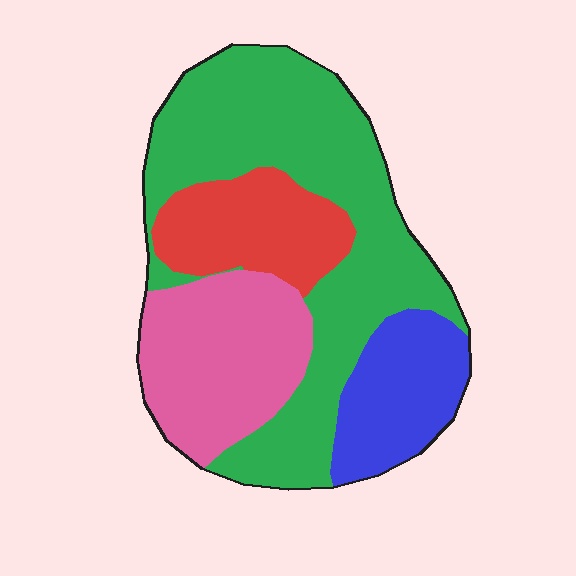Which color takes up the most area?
Green, at roughly 45%.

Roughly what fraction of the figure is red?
Red covers about 15% of the figure.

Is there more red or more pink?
Pink.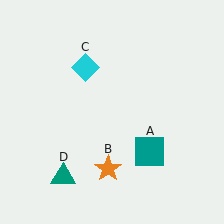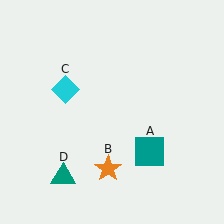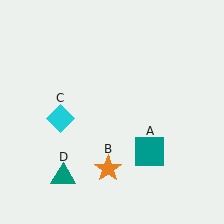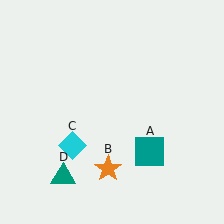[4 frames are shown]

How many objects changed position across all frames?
1 object changed position: cyan diamond (object C).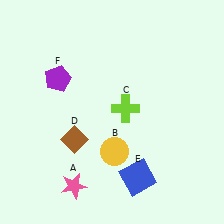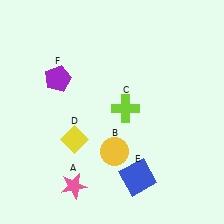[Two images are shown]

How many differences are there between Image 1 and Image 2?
There is 1 difference between the two images.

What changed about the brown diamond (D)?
In Image 1, D is brown. In Image 2, it changed to yellow.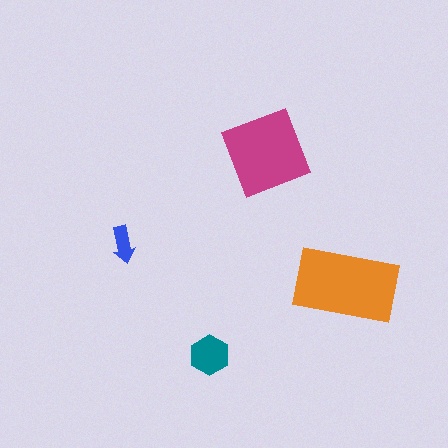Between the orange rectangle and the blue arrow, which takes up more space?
The orange rectangle.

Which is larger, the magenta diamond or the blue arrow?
The magenta diamond.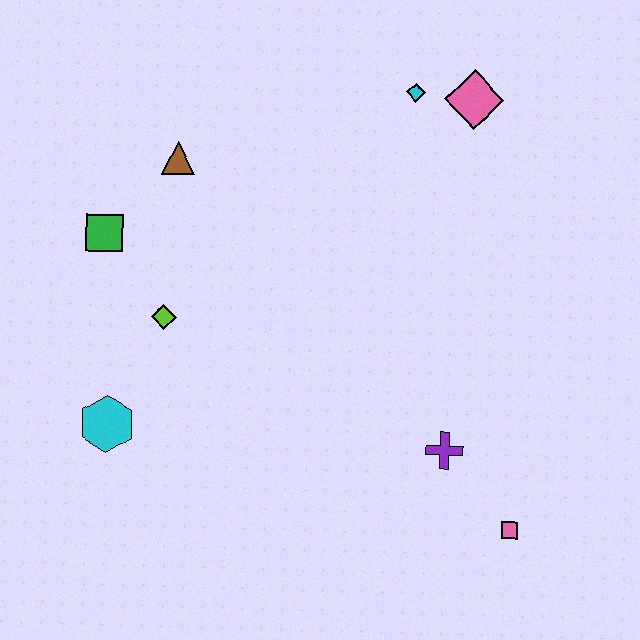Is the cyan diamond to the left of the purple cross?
Yes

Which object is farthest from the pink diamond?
The cyan hexagon is farthest from the pink diamond.